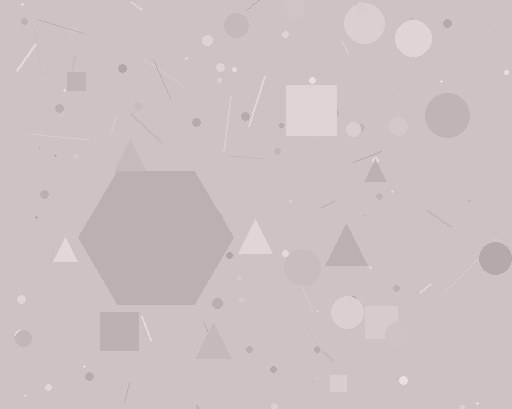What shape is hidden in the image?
A hexagon is hidden in the image.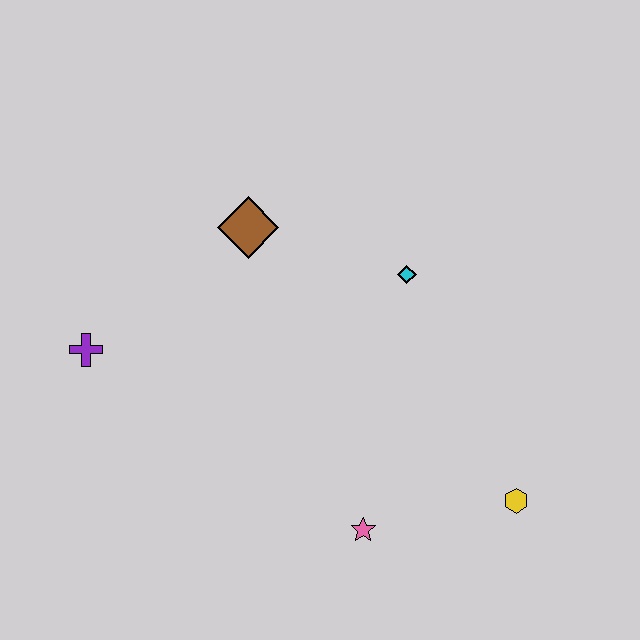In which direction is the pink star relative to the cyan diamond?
The pink star is below the cyan diamond.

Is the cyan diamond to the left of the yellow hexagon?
Yes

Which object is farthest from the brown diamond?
The yellow hexagon is farthest from the brown diamond.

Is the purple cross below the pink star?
No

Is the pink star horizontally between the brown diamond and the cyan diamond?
Yes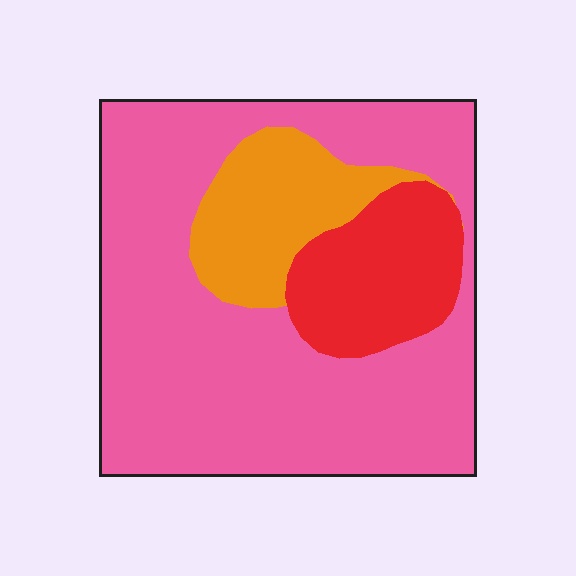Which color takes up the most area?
Pink, at roughly 70%.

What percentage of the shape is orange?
Orange takes up about one sixth (1/6) of the shape.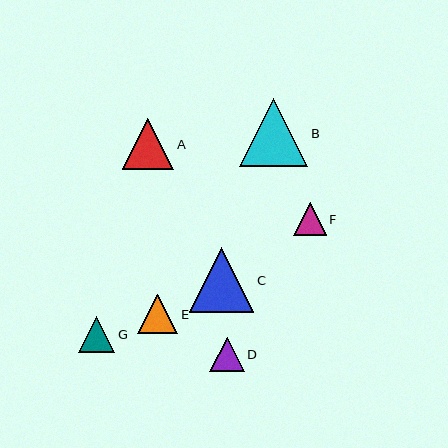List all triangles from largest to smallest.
From largest to smallest: B, C, A, E, G, D, F.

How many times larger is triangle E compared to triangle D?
Triangle E is approximately 1.2 times the size of triangle D.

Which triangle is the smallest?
Triangle F is the smallest with a size of approximately 32 pixels.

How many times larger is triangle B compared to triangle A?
Triangle B is approximately 1.3 times the size of triangle A.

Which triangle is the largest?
Triangle B is the largest with a size of approximately 68 pixels.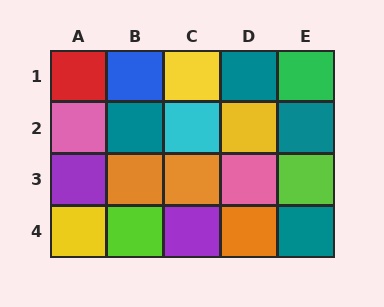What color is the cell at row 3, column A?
Purple.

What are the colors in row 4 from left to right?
Yellow, lime, purple, orange, teal.